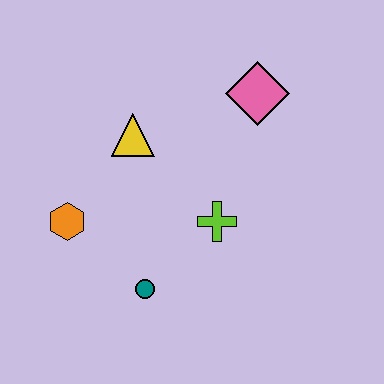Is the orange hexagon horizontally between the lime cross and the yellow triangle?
No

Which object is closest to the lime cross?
The teal circle is closest to the lime cross.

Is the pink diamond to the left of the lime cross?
No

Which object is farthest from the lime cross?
The orange hexagon is farthest from the lime cross.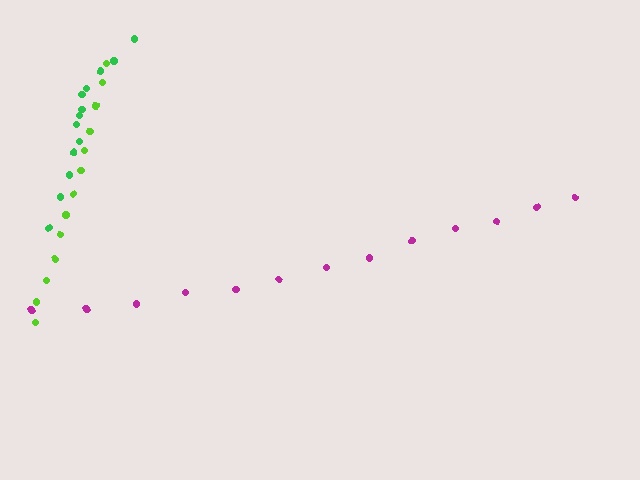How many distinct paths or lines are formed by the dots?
There are 3 distinct paths.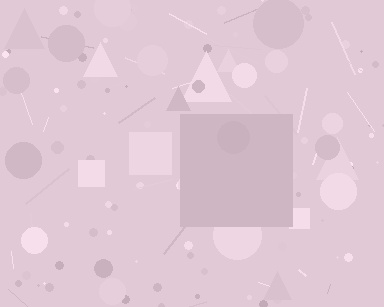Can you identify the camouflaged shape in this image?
The camouflaged shape is a square.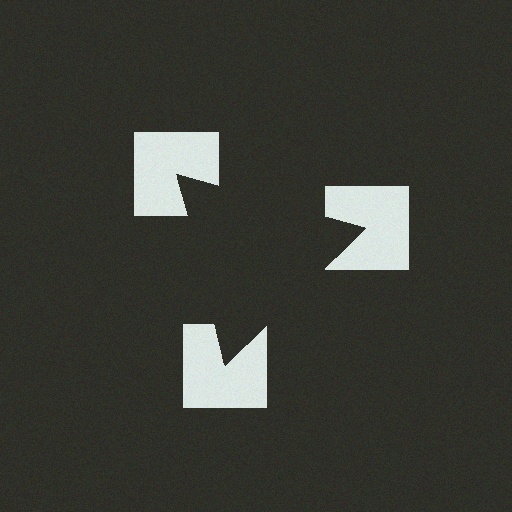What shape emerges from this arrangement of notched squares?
An illusory triangle — its edges are inferred from the aligned wedge cuts in the notched squares, not physically drawn.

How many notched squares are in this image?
There are 3 — one at each vertex of the illusory triangle.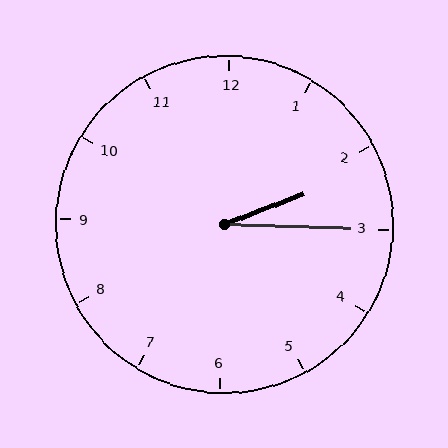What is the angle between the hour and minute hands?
Approximately 22 degrees.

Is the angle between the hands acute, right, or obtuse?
It is acute.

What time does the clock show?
2:15.